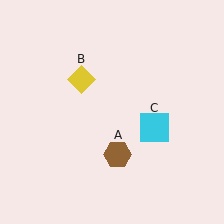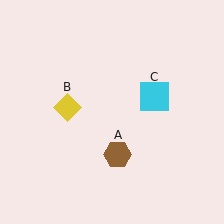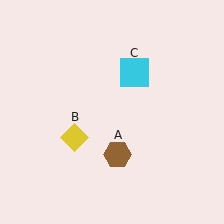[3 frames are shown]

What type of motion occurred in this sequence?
The yellow diamond (object B), cyan square (object C) rotated counterclockwise around the center of the scene.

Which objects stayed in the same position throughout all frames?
Brown hexagon (object A) remained stationary.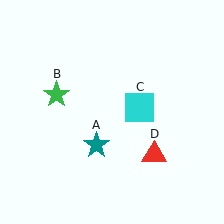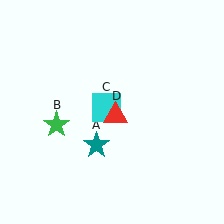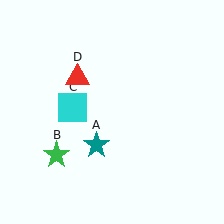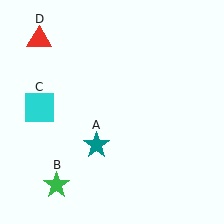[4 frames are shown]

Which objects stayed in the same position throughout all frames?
Teal star (object A) remained stationary.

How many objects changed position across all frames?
3 objects changed position: green star (object B), cyan square (object C), red triangle (object D).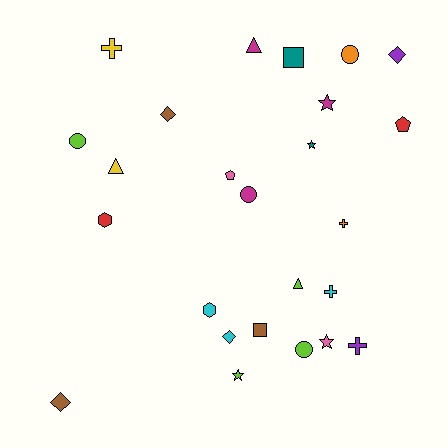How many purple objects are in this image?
There are 2 purple objects.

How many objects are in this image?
There are 25 objects.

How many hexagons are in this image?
There are 2 hexagons.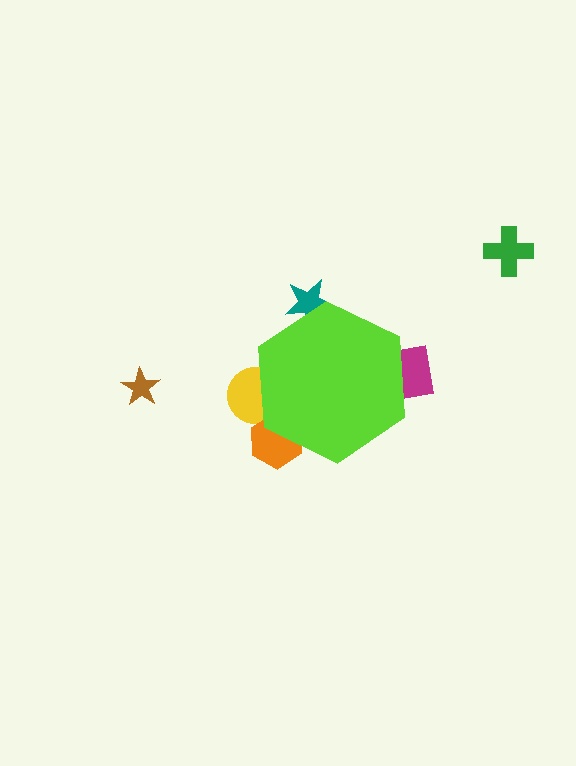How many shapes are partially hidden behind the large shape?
4 shapes are partially hidden.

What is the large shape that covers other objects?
A lime hexagon.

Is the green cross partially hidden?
No, the green cross is fully visible.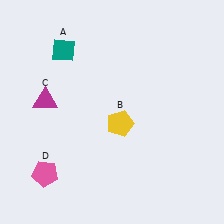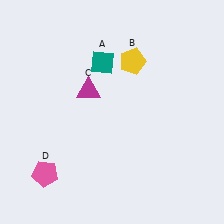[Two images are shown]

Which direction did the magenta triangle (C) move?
The magenta triangle (C) moved right.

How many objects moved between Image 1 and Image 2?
3 objects moved between the two images.